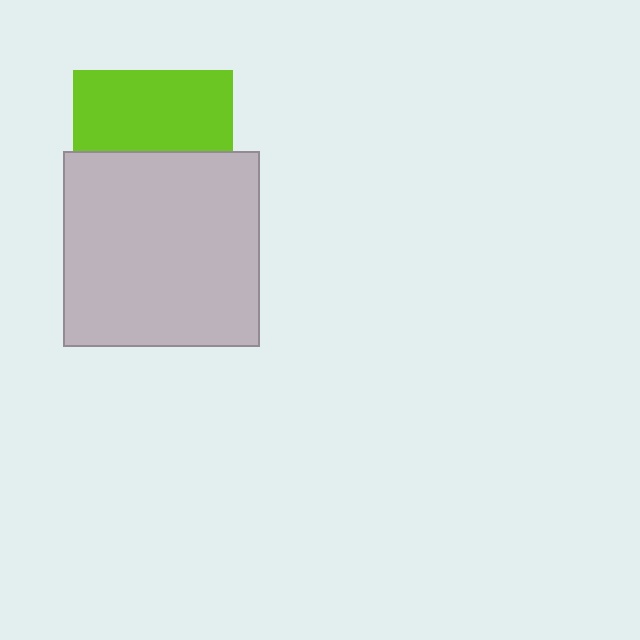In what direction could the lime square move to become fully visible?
The lime square could move up. That would shift it out from behind the light gray square entirely.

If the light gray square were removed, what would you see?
You would see the complete lime square.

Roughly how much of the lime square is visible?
About half of it is visible (roughly 51%).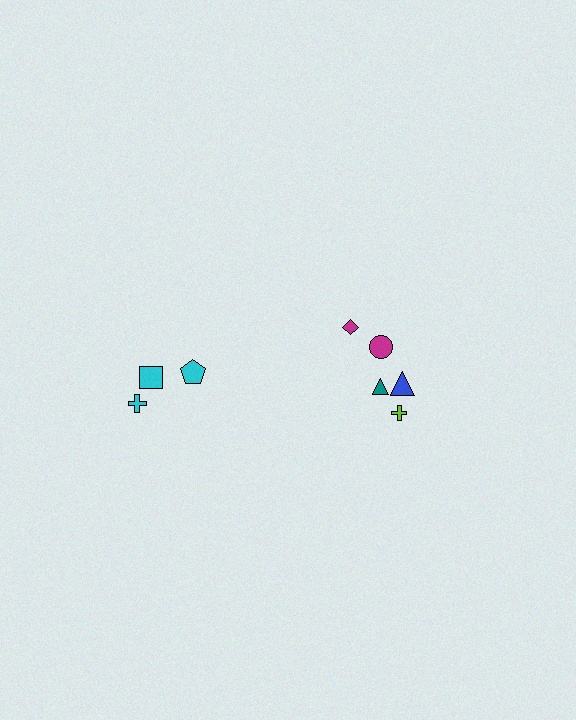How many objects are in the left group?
There are 3 objects.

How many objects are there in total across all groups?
There are 8 objects.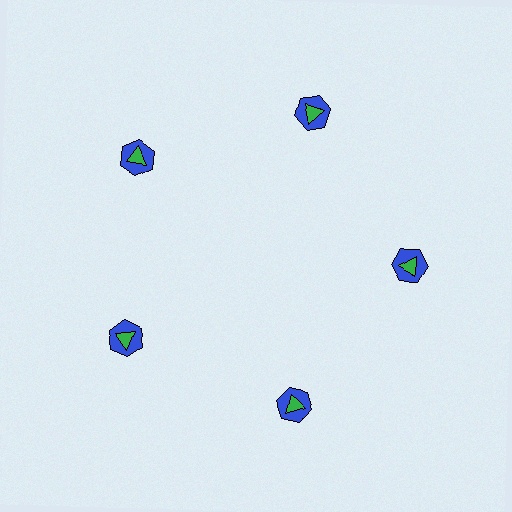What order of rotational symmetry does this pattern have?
This pattern has 5-fold rotational symmetry.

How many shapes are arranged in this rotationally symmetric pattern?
There are 10 shapes, arranged in 5 groups of 2.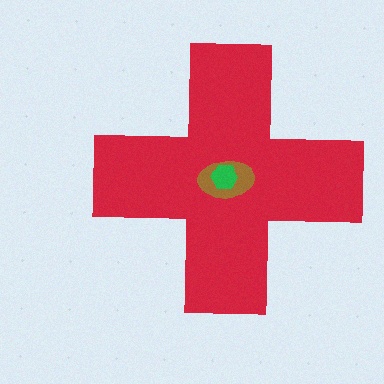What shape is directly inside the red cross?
The brown ellipse.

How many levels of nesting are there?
3.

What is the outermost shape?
The red cross.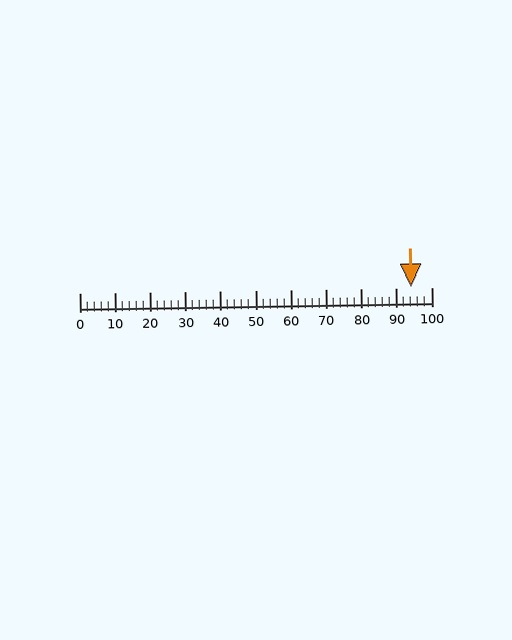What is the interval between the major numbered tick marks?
The major tick marks are spaced 10 units apart.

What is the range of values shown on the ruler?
The ruler shows values from 0 to 100.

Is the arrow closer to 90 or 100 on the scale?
The arrow is closer to 90.